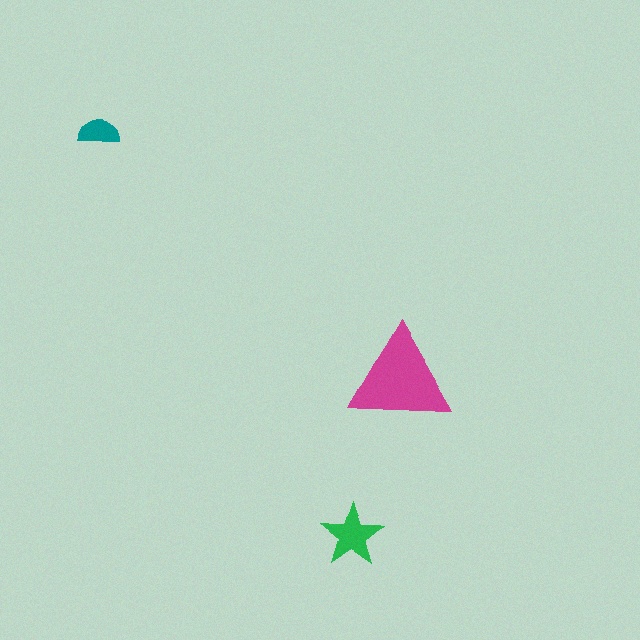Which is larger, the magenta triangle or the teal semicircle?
The magenta triangle.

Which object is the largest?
The magenta triangle.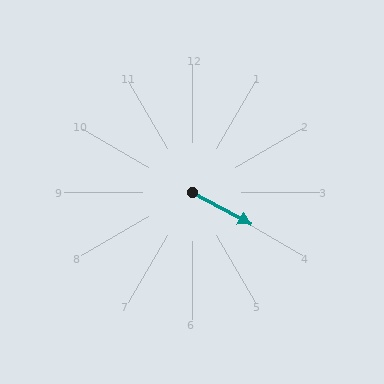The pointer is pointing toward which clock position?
Roughly 4 o'clock.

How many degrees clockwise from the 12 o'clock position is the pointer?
Approximately 119 degrees.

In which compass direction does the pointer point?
Southeast.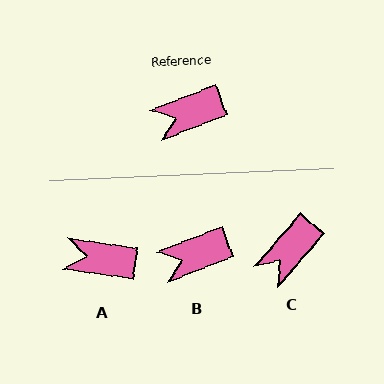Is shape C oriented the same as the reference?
No, it is off by about 27 degrees.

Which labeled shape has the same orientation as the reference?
B.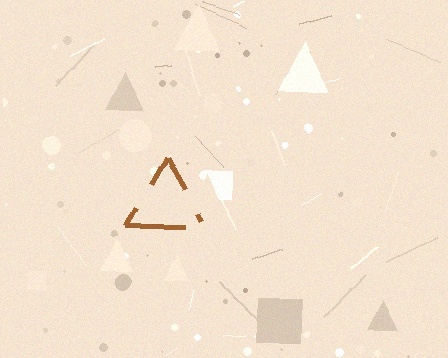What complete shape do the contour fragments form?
The contour fragments form a triangle.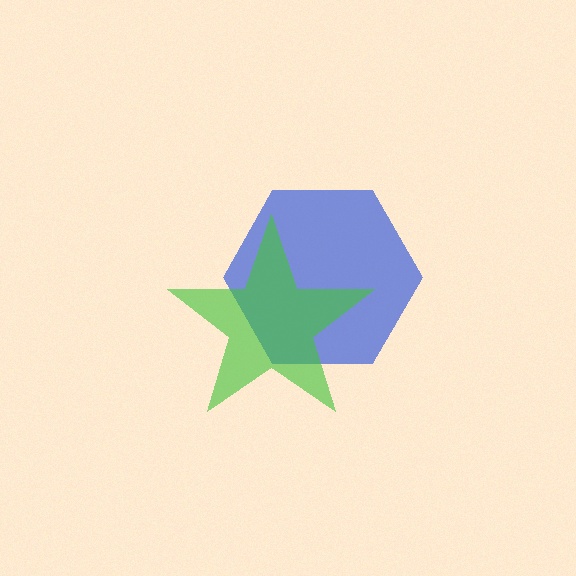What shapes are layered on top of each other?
The layered shapes are: a blue hexagon, a green star.